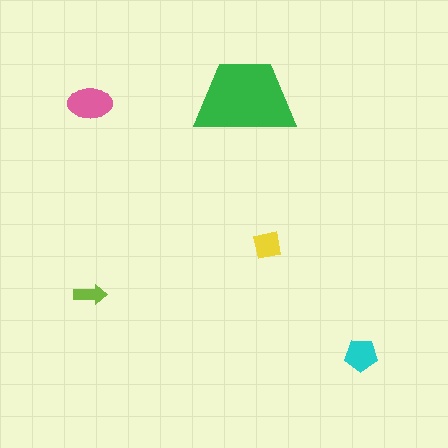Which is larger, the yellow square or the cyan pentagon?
The cyan pentagon.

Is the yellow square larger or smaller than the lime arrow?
Larger.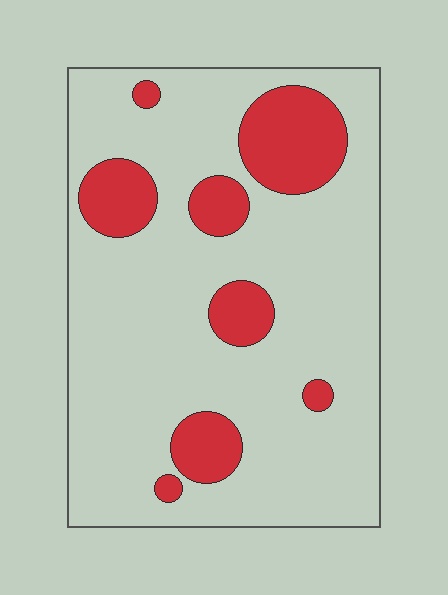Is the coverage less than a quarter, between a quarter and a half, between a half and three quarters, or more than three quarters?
Less than a quarter.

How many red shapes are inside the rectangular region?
8.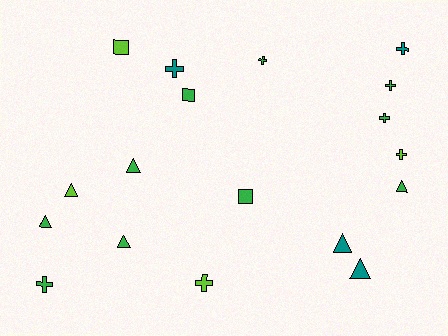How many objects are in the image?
There are 18 objects.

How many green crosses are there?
There are 4 green crosses.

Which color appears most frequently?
Green, with 10 objects.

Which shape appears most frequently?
Cross, with 8 objects.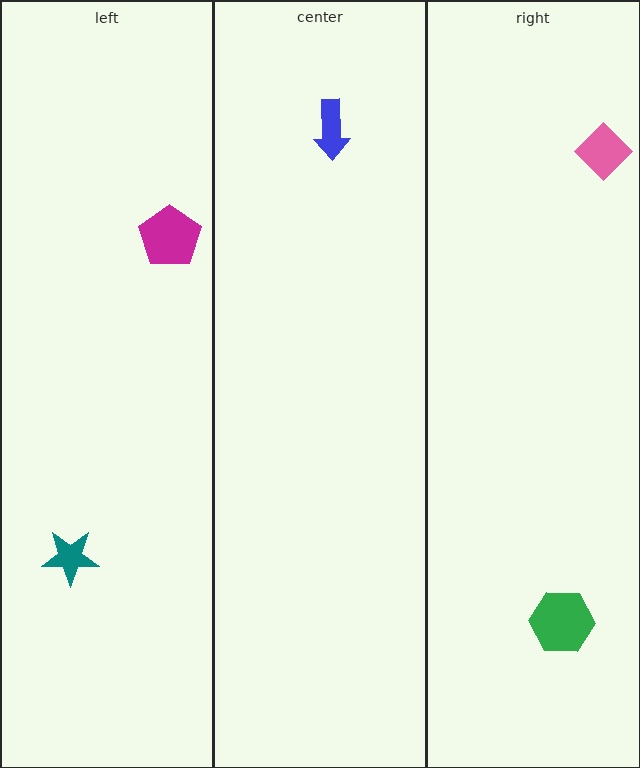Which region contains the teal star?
The left region.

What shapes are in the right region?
The green hexagon, the pink diamond.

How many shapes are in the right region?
2.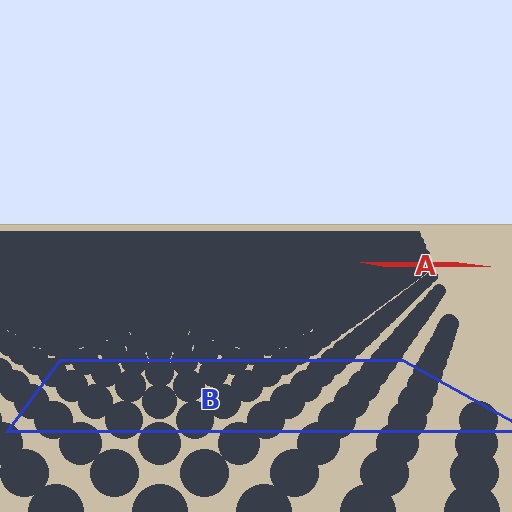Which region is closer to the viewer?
Region B is closer. The texture elements there are larger and more spread out.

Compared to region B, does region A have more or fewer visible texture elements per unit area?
Region A has more texture elements per unit area — they are packed more densely because it is farther away.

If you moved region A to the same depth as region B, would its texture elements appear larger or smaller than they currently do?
They would appear larger. At a closer depth, the same texture elements are projected at a bigger on-screen size.